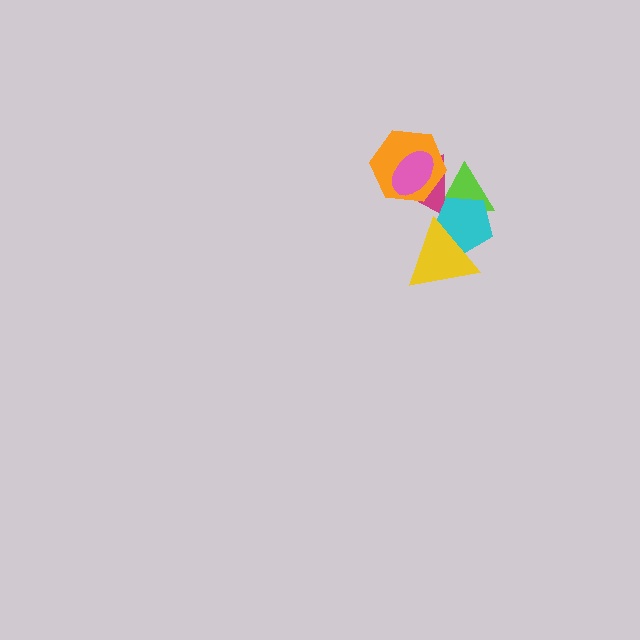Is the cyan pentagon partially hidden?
Yes, it is partially covered by another shape.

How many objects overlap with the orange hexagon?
3 objects overlap with the orange hexagon.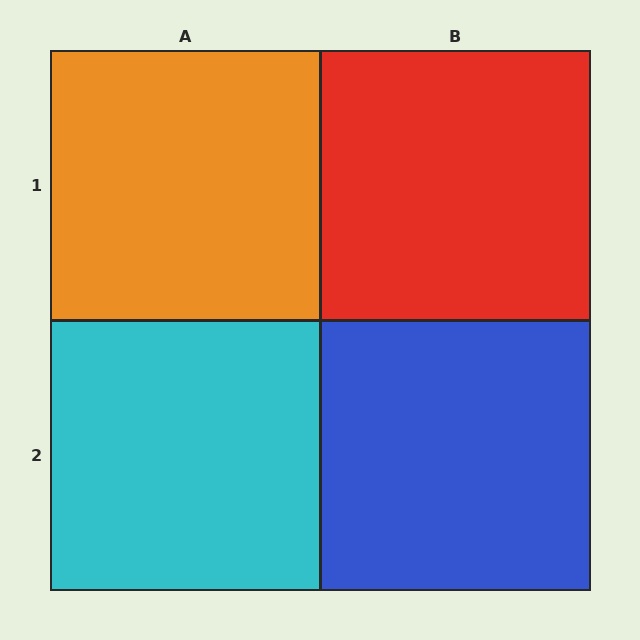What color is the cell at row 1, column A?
Orange.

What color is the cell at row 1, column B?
Red.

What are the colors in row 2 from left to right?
Cyan, blue.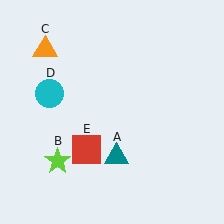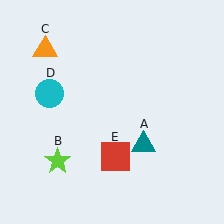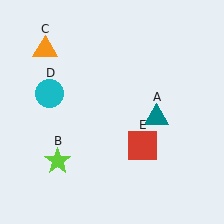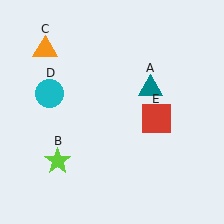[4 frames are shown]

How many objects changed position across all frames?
2 objects changed position: teal triangle (object A), red square (object E).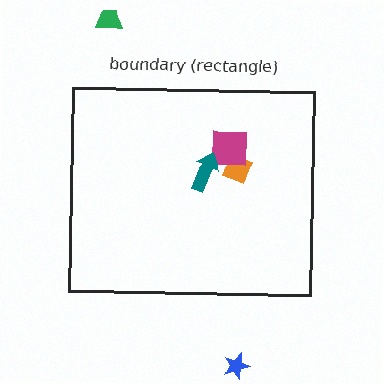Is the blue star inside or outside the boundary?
Outside.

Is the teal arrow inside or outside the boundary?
Inside.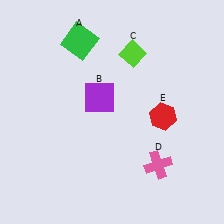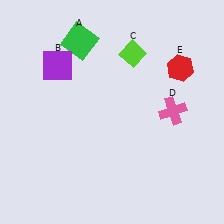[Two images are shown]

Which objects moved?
The objects that moved are: the purple square (B), the pink cross (D), the red hexagon (E).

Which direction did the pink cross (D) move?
The pink cross (D) moved up.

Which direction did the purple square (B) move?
The purple square (B) moved left.